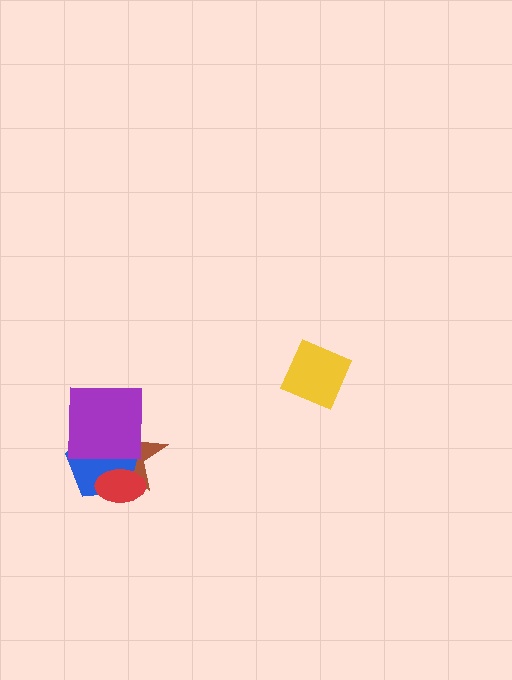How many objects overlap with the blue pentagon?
3 objects overlap with the blue pentagon.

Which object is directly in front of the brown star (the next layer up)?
The blue pentagon is directly in front of the brown star.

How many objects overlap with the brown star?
3 objects overlap with the brown star.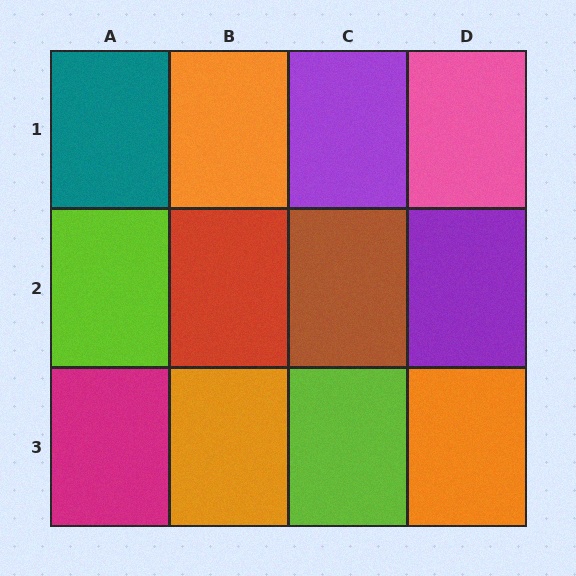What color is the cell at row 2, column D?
Purple.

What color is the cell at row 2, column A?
Lime.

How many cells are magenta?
1 cell is magenta.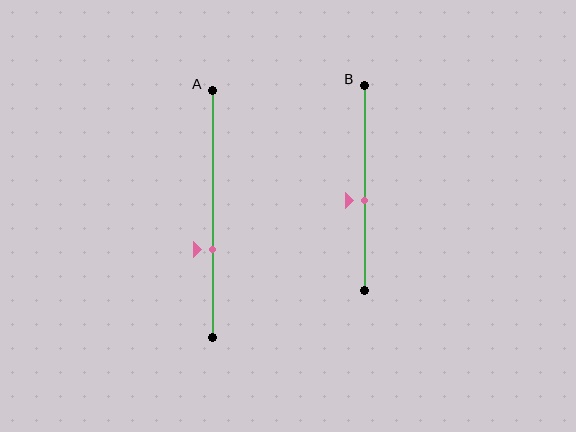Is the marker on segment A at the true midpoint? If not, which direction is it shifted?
No, the marker on segment A is shifted downward by about 15% of the segment length.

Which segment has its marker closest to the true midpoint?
Segment B has its marker closest to the true midpoint.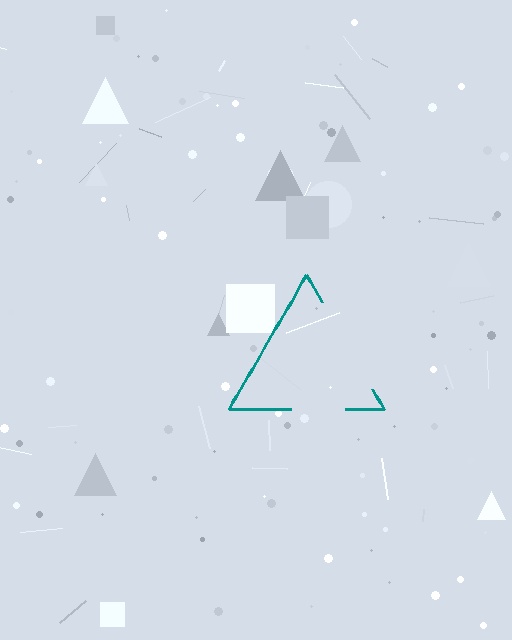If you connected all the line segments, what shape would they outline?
They would outline a triangle.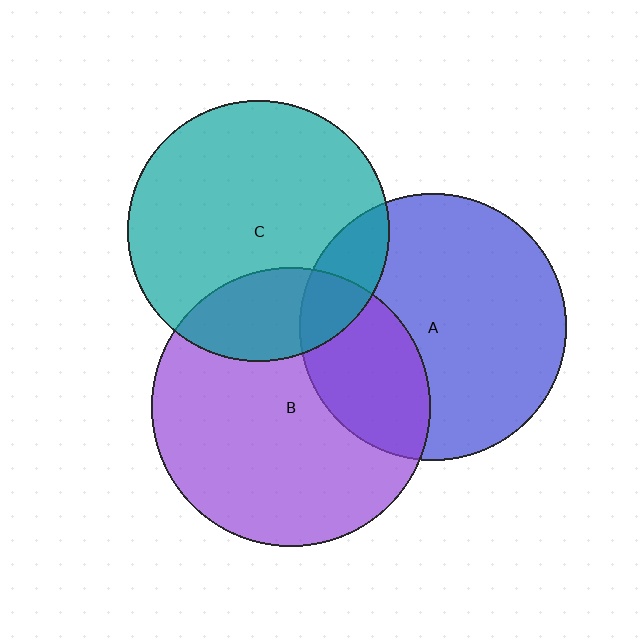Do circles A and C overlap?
Yes.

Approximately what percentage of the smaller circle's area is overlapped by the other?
Approximately 15%.